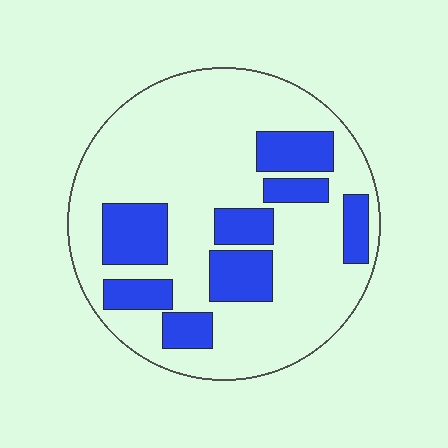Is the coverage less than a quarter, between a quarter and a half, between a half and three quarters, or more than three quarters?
Between a quarter and a half.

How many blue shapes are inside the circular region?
8.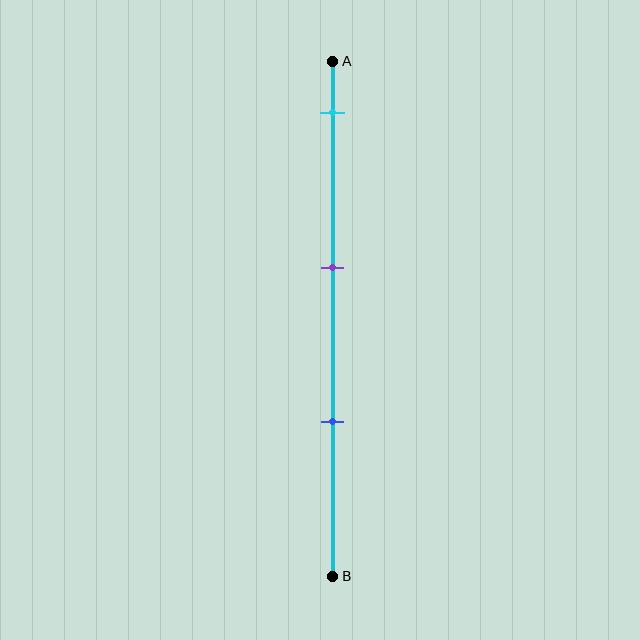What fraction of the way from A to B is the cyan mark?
The cyan mark is approximately 10% (0.1) of the way from A to B.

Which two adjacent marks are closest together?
The purple and blue marks are the closest adjacent pair.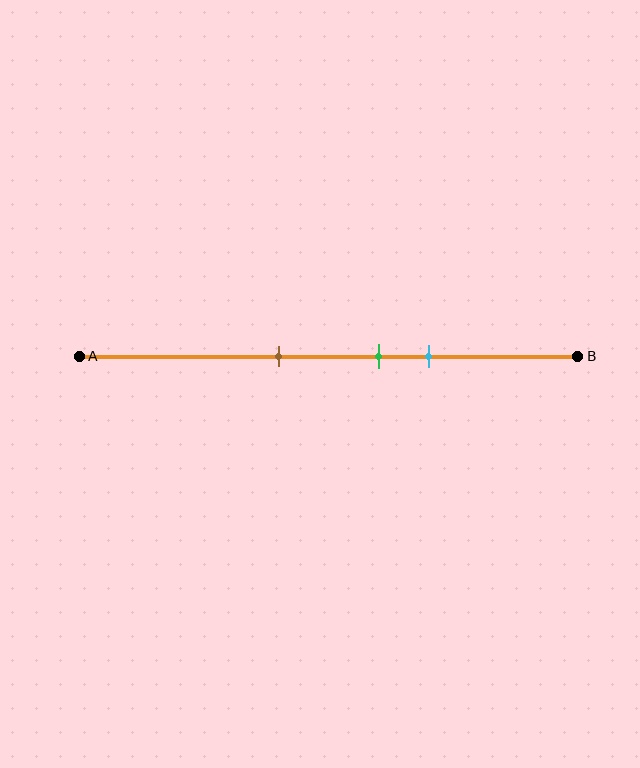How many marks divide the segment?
There are 3 marks dividing the segment.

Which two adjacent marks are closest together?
The green and cyan marks are the closest adjacent pair.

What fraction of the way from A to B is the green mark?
The green mark is approximately 60% (0.6) of the way from A to B.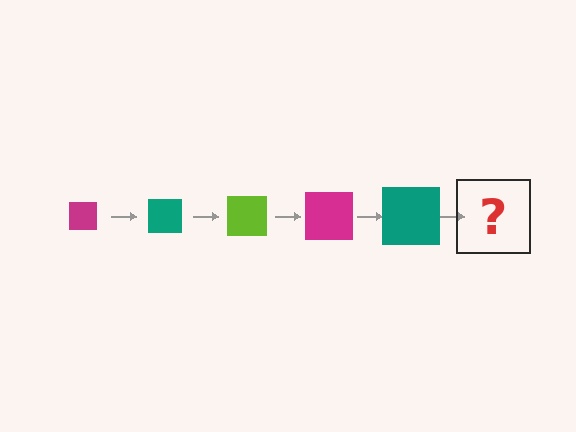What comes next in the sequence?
The next element should be a lime square, larger than the previous one.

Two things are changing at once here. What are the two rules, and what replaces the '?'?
The two rules are that the square grows larger each step and the color cycles through magenta, teal, and lime. The '?' should be a lime square, larger than the previous one.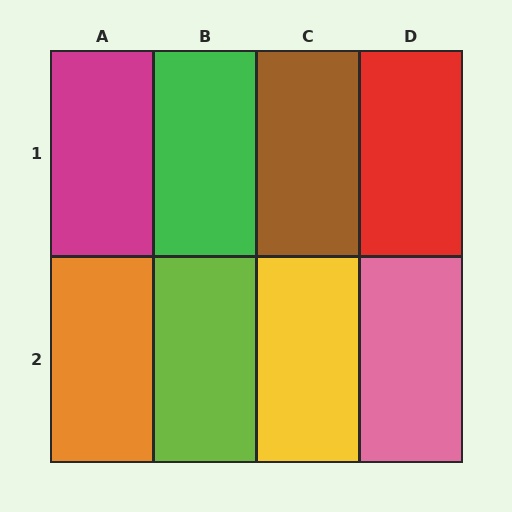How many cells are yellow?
1 cell is yellow.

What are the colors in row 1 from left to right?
Magenta, green, brown, red.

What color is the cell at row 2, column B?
Lime.